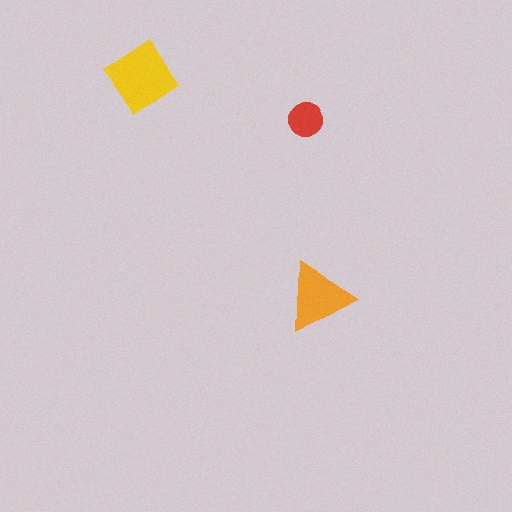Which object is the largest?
The yellow diamond.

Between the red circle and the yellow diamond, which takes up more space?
The yellow diamond.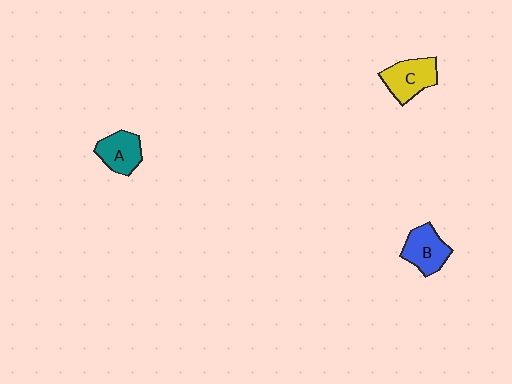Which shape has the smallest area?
Shape A (teal).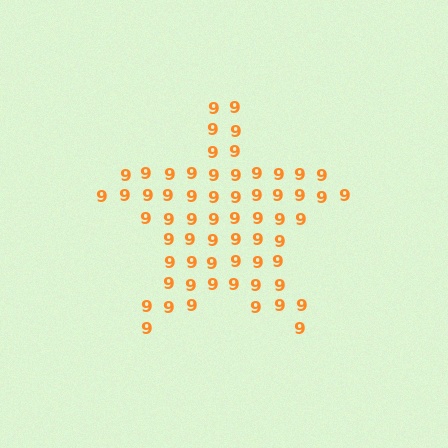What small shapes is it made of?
It is made of small digit 9's.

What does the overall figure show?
The overall figure shows a star.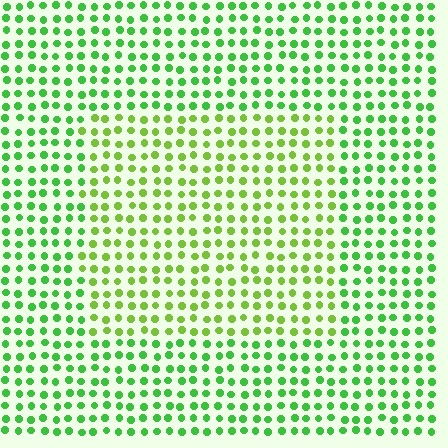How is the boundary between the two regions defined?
The boundary is defined purely by a slight shift in hue (about 29 degrees). Spacing, size, and orientation are identical on both sides.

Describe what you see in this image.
The image is filled with small green elements in a uniform arrangement. A rectangle-shaped region is visible where the elements are tinted to a slightly different hue, forming a subtle color boundary.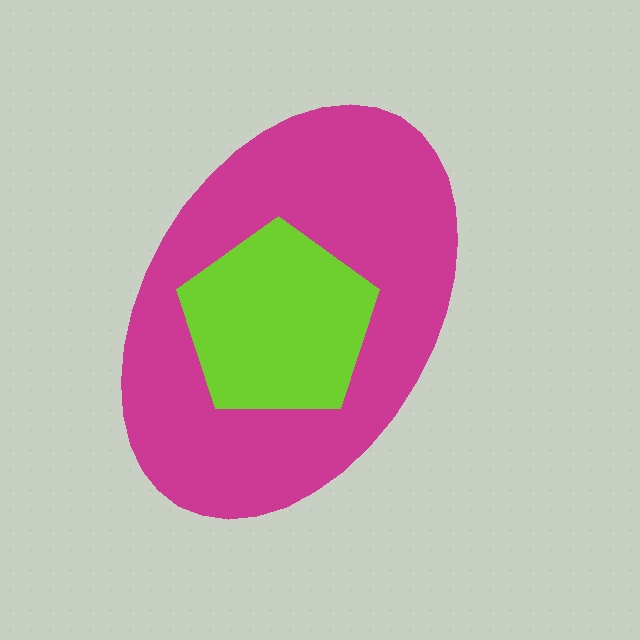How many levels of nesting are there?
2.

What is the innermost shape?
The lime pentagon.